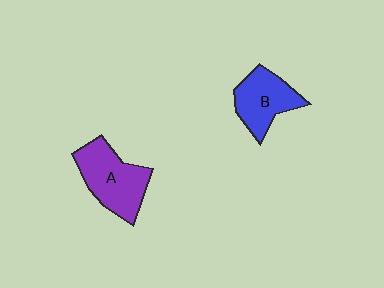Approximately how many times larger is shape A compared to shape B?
Approximately 1.3 times.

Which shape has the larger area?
Shape A (purple).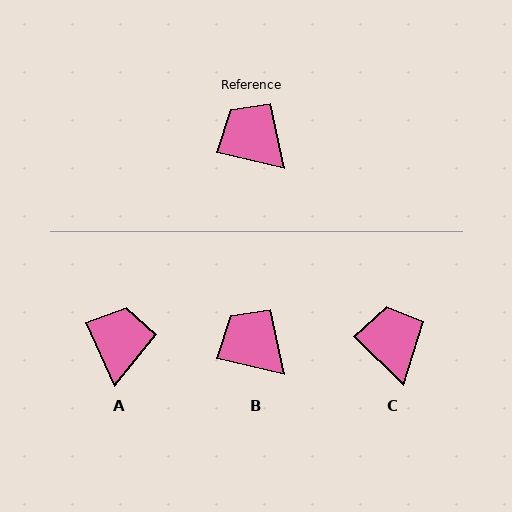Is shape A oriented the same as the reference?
No, it is off by about 51 degrees.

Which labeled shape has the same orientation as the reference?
B.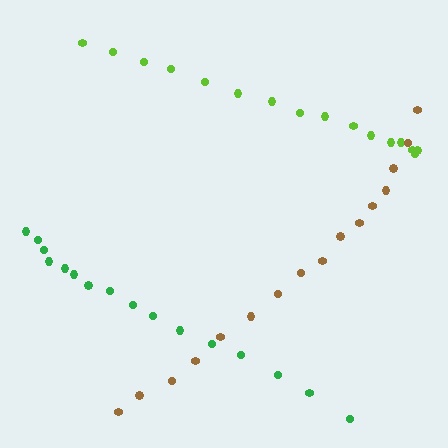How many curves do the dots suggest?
There are 3 distinct paths.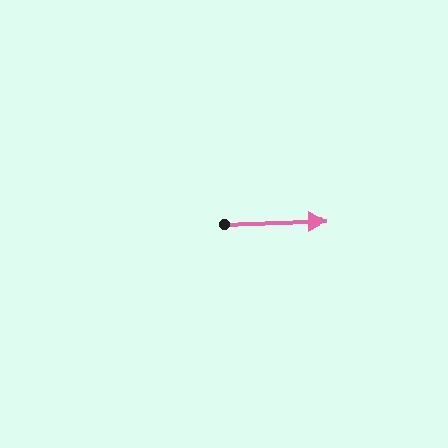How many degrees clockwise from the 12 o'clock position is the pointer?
Approximately 90 degrees.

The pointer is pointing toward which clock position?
Roughly 3 o'clock.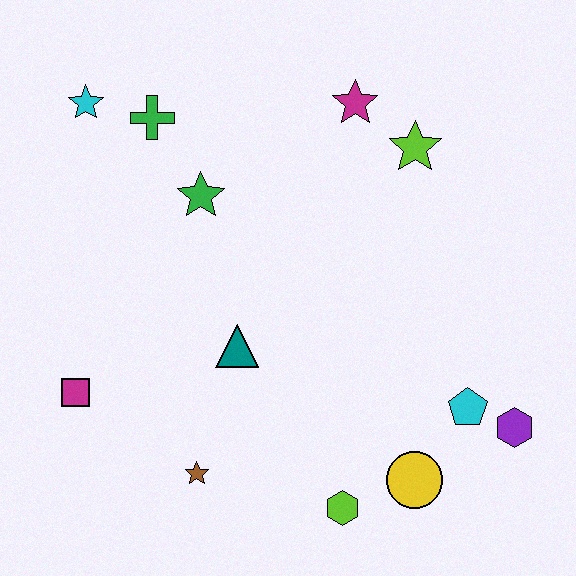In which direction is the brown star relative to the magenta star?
The brown star is below the magenta star.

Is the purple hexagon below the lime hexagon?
No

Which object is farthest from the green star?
The purple hexagon is farthest from the green star.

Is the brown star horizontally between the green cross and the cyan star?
No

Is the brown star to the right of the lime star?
No